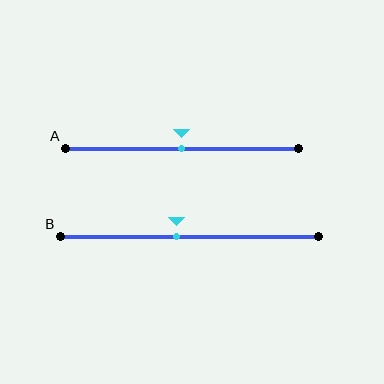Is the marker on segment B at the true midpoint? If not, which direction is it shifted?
No, the marker on segment B is shifted to the left by about 5% of the segment length.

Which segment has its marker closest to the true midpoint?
Segment A has its marker closest to the true midpoint.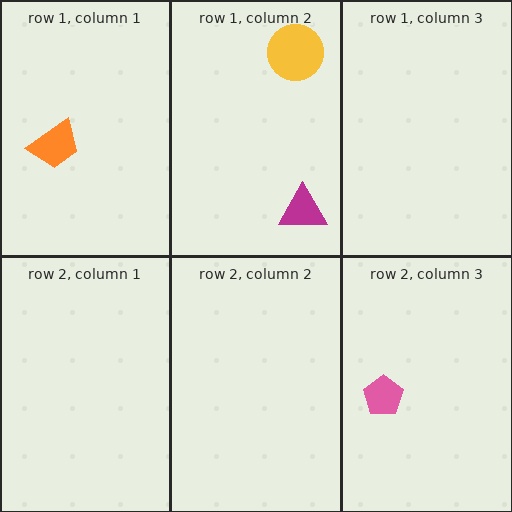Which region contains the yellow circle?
The row 1, column 2 region.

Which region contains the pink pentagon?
The row 2, column 3 region.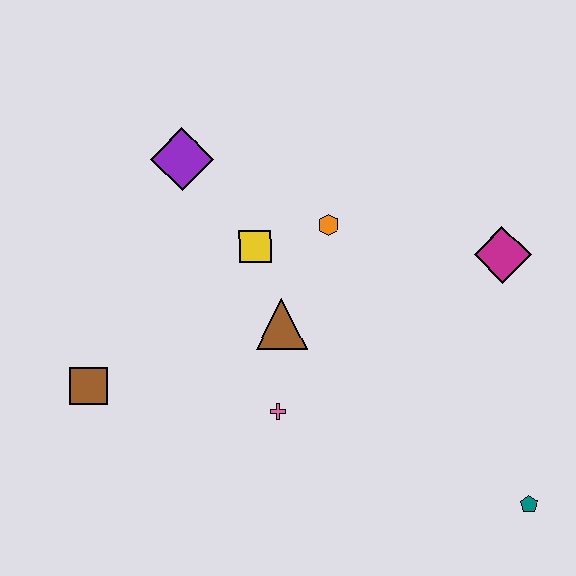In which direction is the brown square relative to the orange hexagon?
The brown square is to the left of the orange hexagon.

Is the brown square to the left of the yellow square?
Yes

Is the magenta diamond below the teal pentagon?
No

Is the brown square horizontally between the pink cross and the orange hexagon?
No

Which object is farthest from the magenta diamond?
The brown square is farthest from the magenta diamond.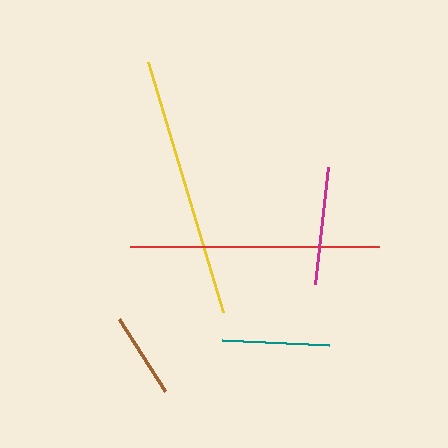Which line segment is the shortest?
The brown line is the shortest at approximately 85 pixels.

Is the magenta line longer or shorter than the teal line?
The magenta line is longer than the teal line.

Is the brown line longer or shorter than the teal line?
The teal line is longer than the brown line.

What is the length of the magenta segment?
The magenta segment is approximately 117 pixels long.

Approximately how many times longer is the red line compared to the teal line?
The red line is approximately 2.3 times the length of the teal line.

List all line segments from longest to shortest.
From longest to shortest: yellow, red, magenta, teal, brown.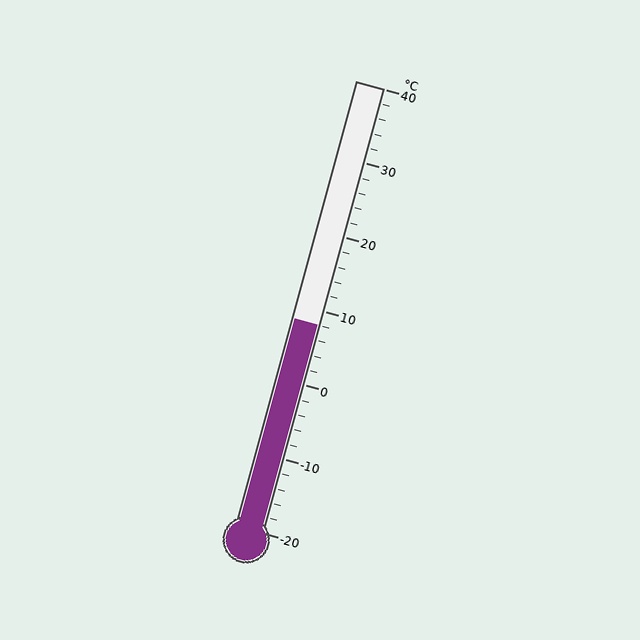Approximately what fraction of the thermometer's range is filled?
The thermometer is filled to approximately 45% of its range.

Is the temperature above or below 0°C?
The temperature is above 0°C.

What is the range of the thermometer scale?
The thermometer scale ranges from -20°C to 40°C.